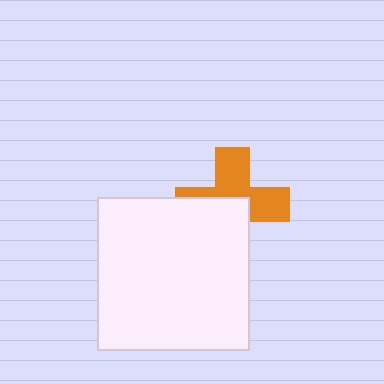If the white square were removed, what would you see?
You would see the complete orange cross.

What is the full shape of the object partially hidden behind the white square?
The partially hidden object is an orange cross.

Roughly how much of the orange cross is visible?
About half of it is visible (roughly 52%).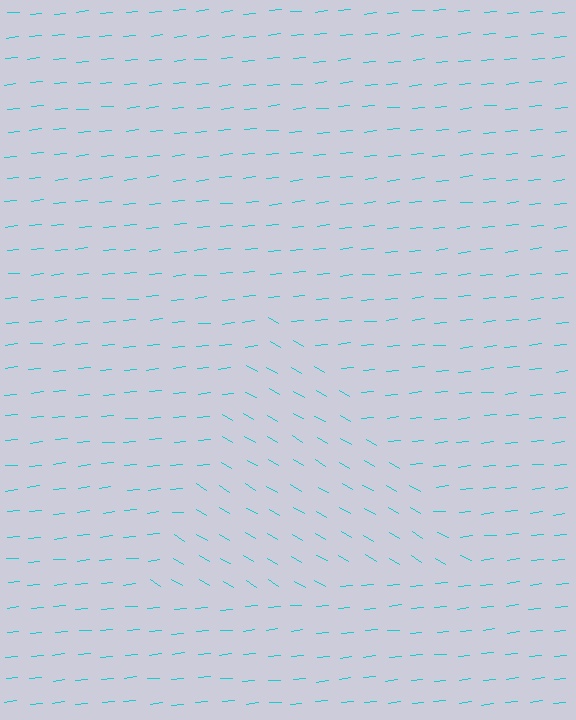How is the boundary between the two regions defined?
The boundary is defined purely by a change in line orientation (approximately 37 degrees difference). All lines are the same color and thickness.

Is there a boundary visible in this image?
Yes, there is a texture boundary formed by a change in line orientation.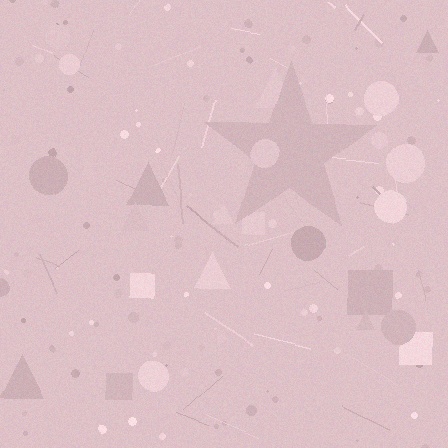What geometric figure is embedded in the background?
A star is embedded in the background.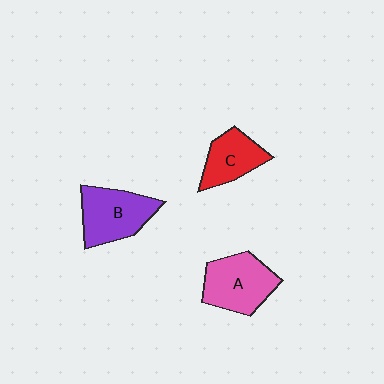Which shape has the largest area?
Shape A (pink).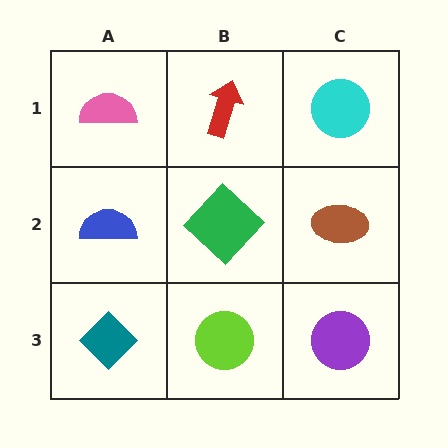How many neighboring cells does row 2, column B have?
4.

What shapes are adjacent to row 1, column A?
A blue semicircle (row 2, column A), a red arrow (row 1, column B).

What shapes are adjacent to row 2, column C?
A cyan circle (row 1, column C), a purple circle (row 3, column C), a green diamond (row 2, column B).